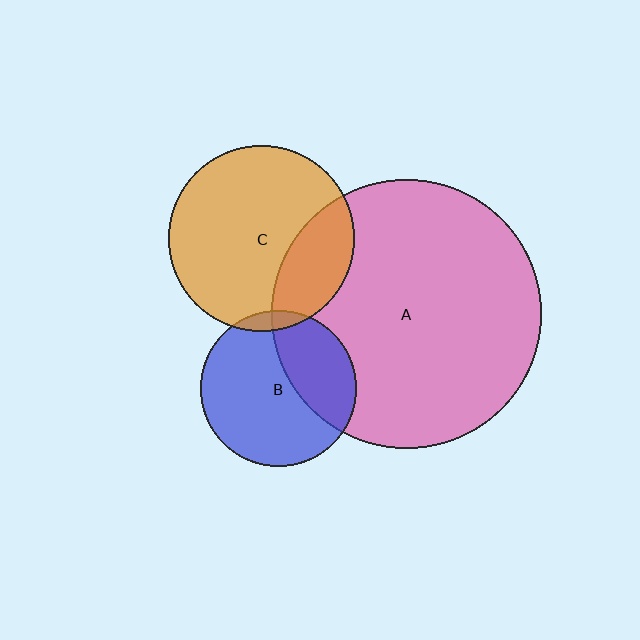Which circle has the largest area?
Circle A (pink).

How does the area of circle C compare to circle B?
Approximately 1.4 times.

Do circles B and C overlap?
Yes.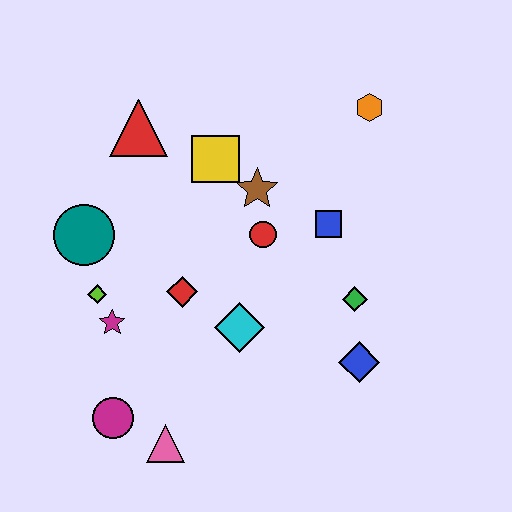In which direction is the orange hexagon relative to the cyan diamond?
The orange hexagon is above the cyan diamond.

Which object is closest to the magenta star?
The lime diamond is closest to the magenta star.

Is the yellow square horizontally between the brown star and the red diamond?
Yes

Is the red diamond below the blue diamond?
No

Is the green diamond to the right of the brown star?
Yes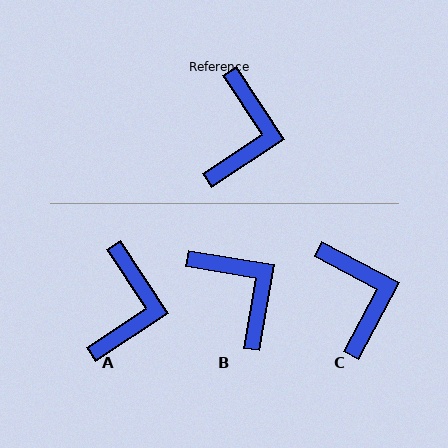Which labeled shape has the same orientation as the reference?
A.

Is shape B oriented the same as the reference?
No, it is off by about 47 degrees.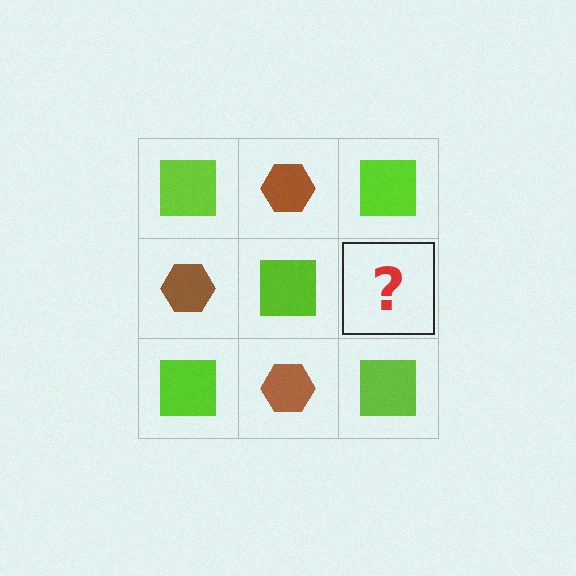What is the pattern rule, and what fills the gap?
The rule is that it alternates lime square and brown hexagon in a checkerboard pattern. The gap should be filled with a brown hexagon.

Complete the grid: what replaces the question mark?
The question mark should be replaced with a brown hexagon.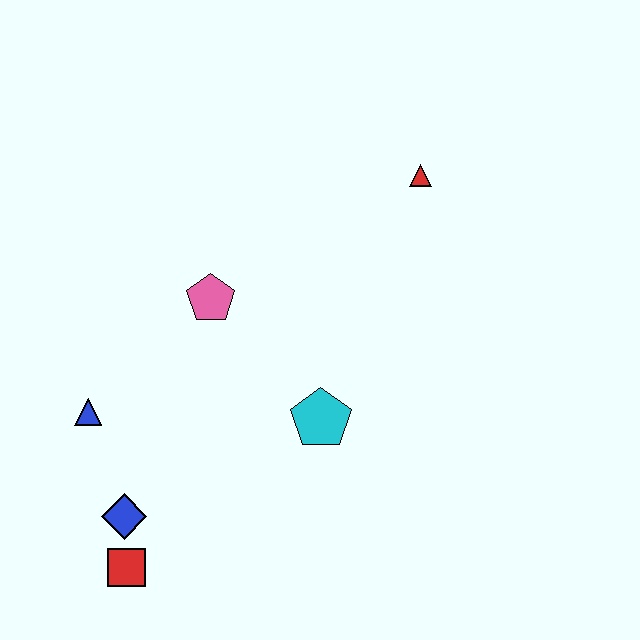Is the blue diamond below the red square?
No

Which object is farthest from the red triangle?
The red square is farthest from the red triangle.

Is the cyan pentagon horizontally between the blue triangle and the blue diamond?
No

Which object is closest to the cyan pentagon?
The pink pentagon is closest to the cyan pentagon.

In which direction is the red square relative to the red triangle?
The red square is below the red triangle.